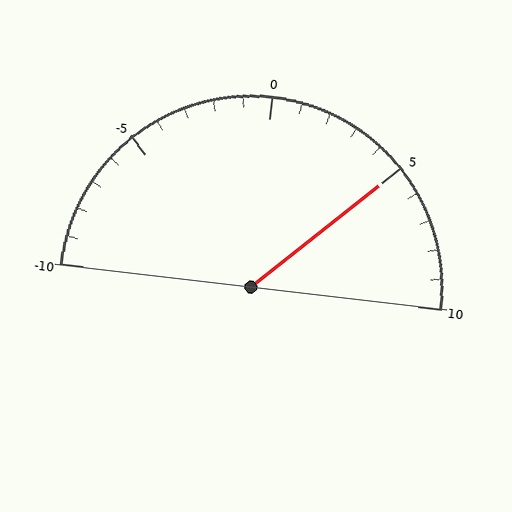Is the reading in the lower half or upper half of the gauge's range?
The reading is in the upper half of the range (-10 to 10).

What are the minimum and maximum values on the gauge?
The gauge ranges from -10 to 10.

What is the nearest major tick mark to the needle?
The nearest major tick mark is 5.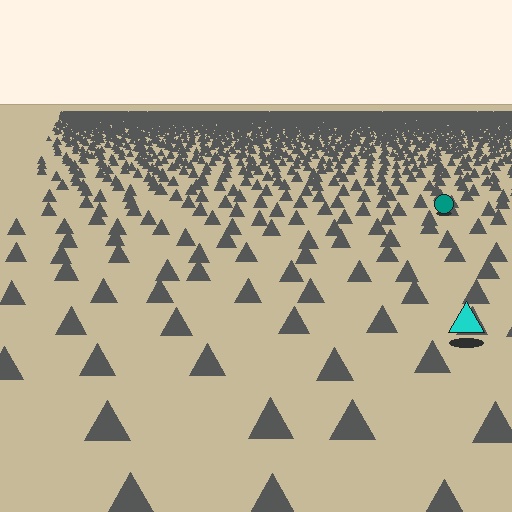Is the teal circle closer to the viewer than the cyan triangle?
No. The cyan triangle is closer — you can tell from the texture gradient: the ground texture is coarser near it.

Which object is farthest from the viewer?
The teal circle is farthest from the viewer. It appears smaller and the ground texture around it is denser.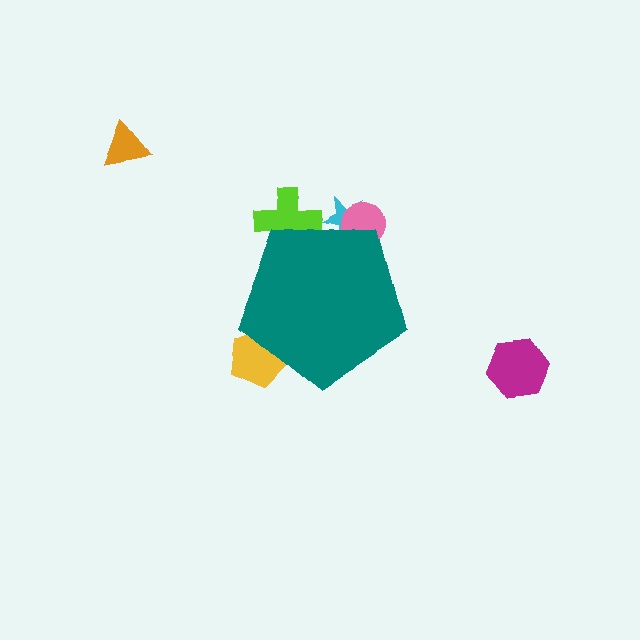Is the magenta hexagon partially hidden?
No, the magenta hexagon is fully visible.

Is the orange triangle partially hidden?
No, the orange triangle is fully visible.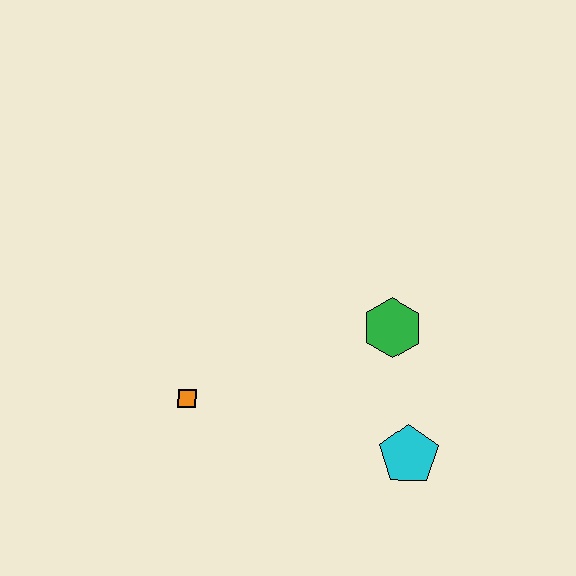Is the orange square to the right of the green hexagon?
No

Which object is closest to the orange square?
The green hexagon is closest to the orange square.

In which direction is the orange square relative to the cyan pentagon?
The orange square is to the left of the cyan pentagon.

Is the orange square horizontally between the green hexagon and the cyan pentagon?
No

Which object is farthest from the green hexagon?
The orange square is farthest from the green hexagon.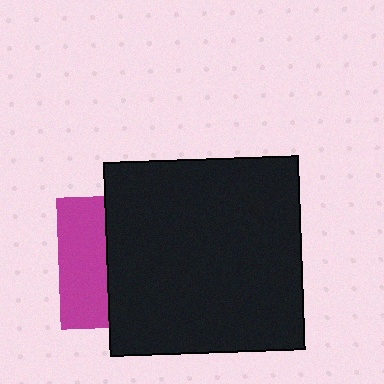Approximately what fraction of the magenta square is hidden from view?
Roughly 64% of the magenta square is hidden behind the black square.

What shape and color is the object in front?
The object in front is a black square.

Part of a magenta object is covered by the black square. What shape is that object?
It is a square.